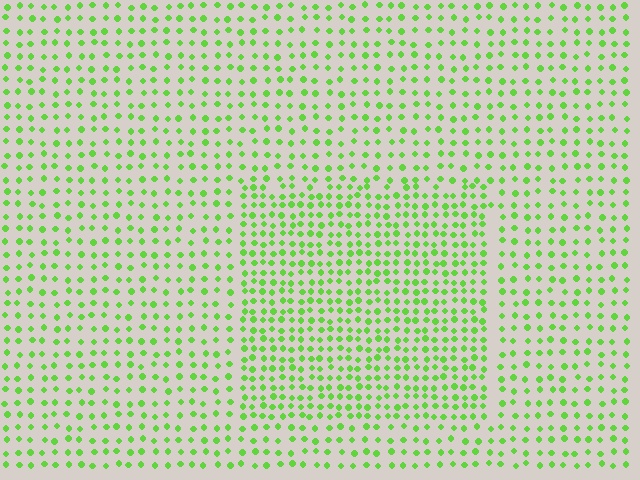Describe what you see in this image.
The image contains small lime elements arranged at two different densities. A rectangle-shaped region is visible where the elements are more densely packed than the surrounding area.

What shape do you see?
I see a rectangle.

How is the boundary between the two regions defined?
The boundary is defined by a change in element density (approximately 1.7x ratio). All elements are the same color, size, and shape.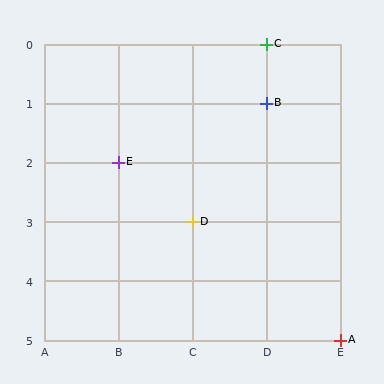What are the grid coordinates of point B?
Point B is at grid coordinates (D, 1).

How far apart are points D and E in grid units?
Points D and E are 1 column and 1 row apart (about 1.4 grid units diagonally).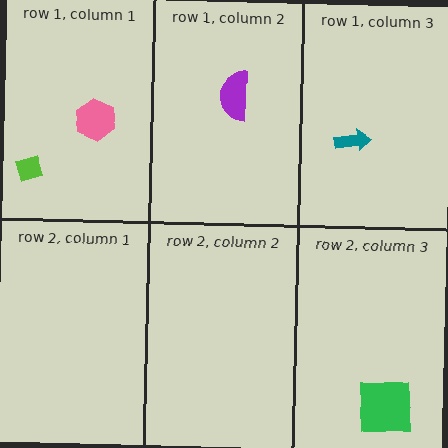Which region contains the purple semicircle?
The row 1, column 2 region.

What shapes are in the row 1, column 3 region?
The teal arrow.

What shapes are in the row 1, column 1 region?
The lime diamond, the pink hexagon.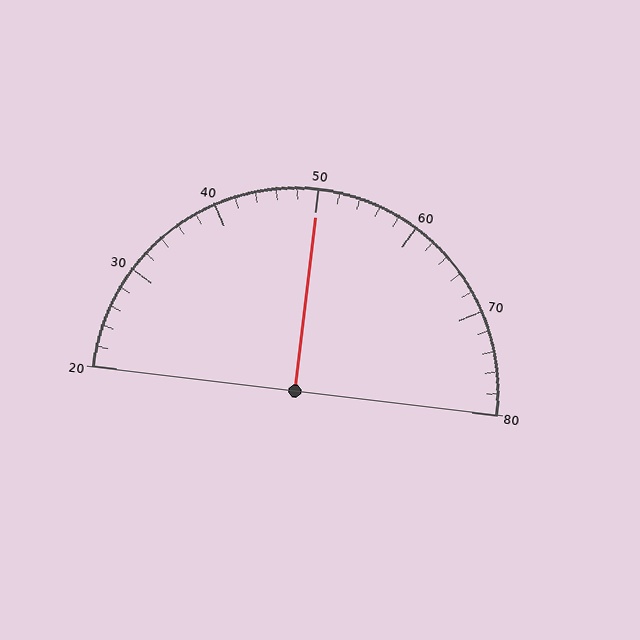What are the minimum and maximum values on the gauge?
The gauge ranges from 20 to 80.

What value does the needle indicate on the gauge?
The needle indicates approximately 50.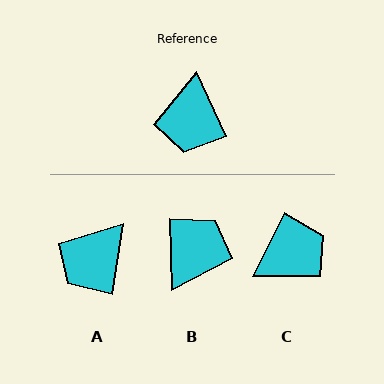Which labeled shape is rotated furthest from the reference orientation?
B, about 156 degrees away.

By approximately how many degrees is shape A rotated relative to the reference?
Approximately 34 degrees clockwise.